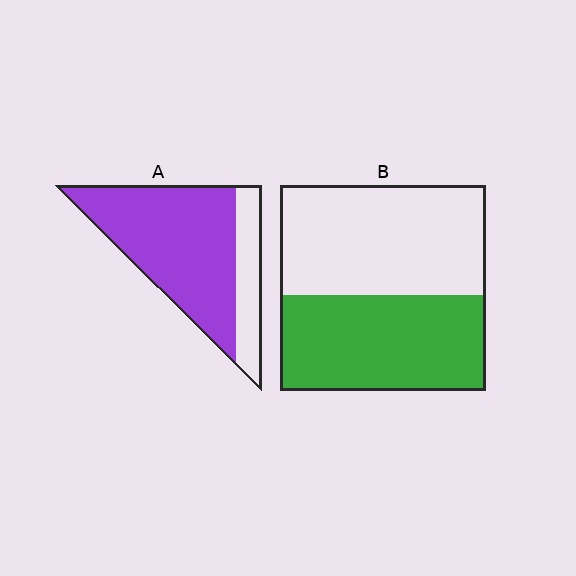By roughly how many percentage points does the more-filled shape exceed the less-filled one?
By roughly 30 percentage points (A over B).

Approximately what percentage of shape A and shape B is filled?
A is approximately 75% and B is approximately 45%.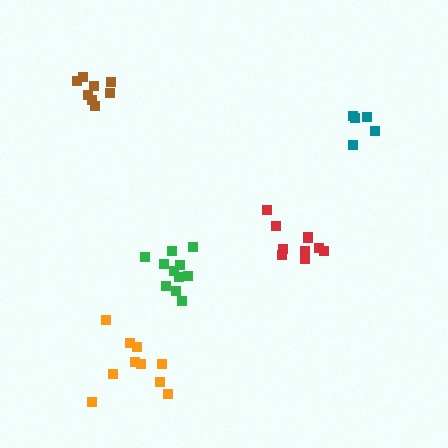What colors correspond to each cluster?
The clusters are colored: red, brown, green, orange, teal.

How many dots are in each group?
Group 1: 9 dots, Group 2: 8 dots, Group 3: 11 dots, Group 4: 10 dots, Group 5: 5 dots (43 total).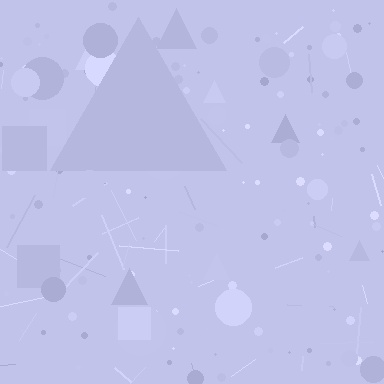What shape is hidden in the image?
A triangle is hidden in the image.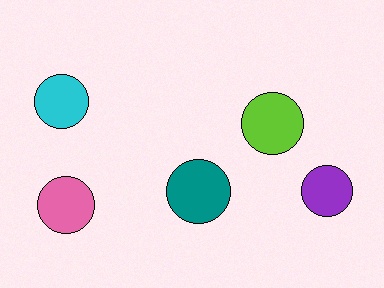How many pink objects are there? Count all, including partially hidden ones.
There is 1 pink object.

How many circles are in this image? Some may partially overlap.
There are 5 circles.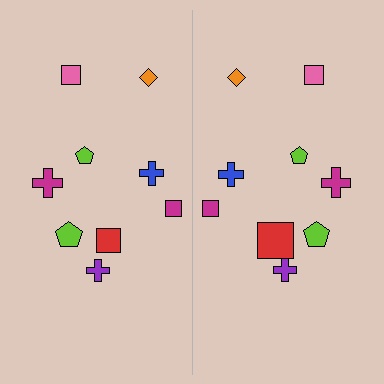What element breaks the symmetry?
The red square on the right side has a different size than its mirror counterpart.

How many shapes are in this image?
There are 18 shapes in this image.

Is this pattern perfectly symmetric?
No, the pattern is not perfectly symmetric. The red square on the right side has a different size than its mirror counterpart.